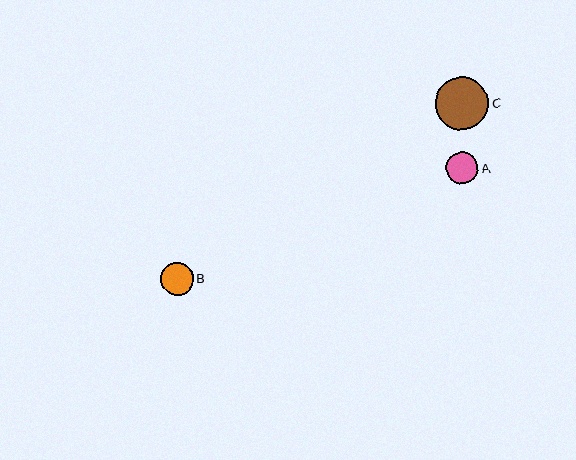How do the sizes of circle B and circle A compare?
Circle B and circle A are approximately the same size.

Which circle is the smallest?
Circle A is the smallest with a size of approximately 32 pixels.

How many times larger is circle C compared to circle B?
Circle C is approximately 1.6 times the size of circle B.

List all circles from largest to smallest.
From largest to smallest: C, B, A.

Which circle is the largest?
Circle C is the largest with a size of approximately 53 pixels.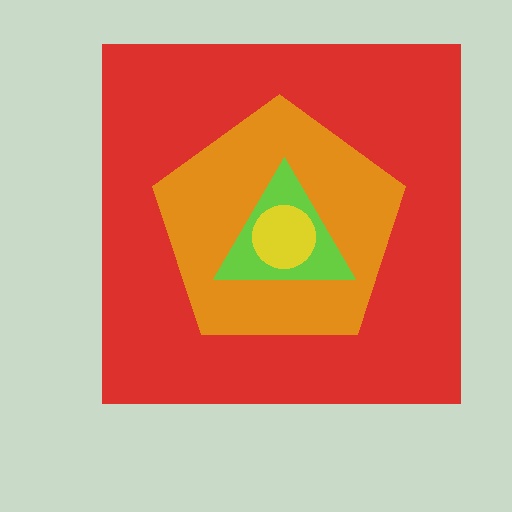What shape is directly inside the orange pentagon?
The lime triangle.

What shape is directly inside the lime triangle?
The yellow circle.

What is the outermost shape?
The red square.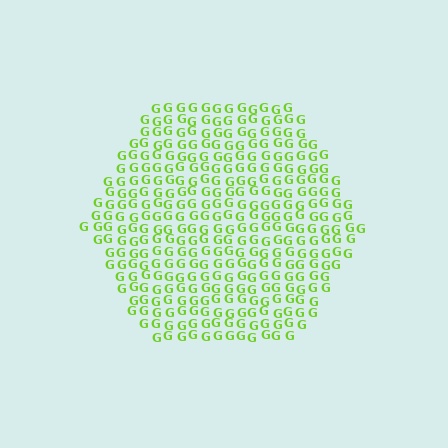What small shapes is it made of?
It is made of small letter G's.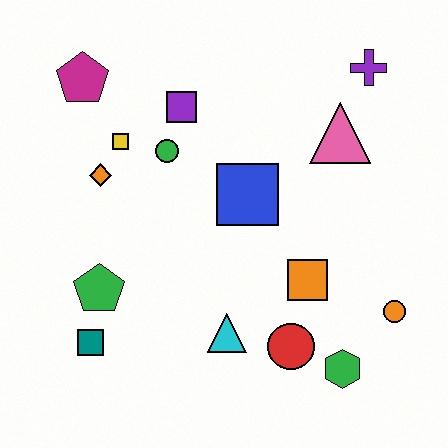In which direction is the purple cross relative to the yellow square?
The purple cross is to the right of the yellow square.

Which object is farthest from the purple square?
The green hexagon is farthest from the purple square.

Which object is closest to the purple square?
The green circle is closest to the purple square.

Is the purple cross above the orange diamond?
Yes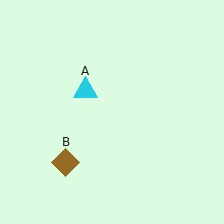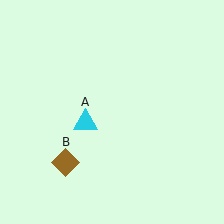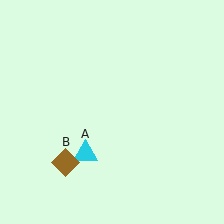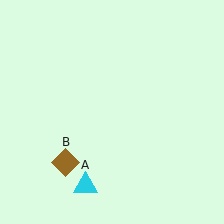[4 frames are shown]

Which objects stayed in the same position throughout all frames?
Brown diamond (object B) remained stationary.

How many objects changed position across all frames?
1 object changed position: cyan triangle (object A).